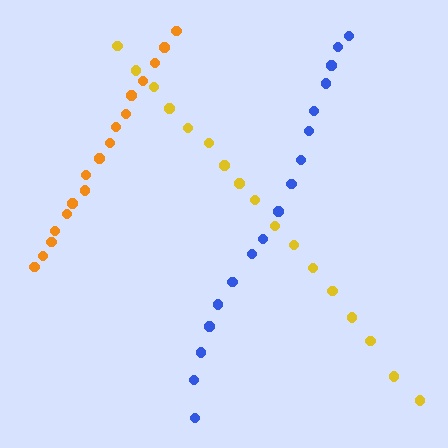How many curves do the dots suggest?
There are 3 distinct paths.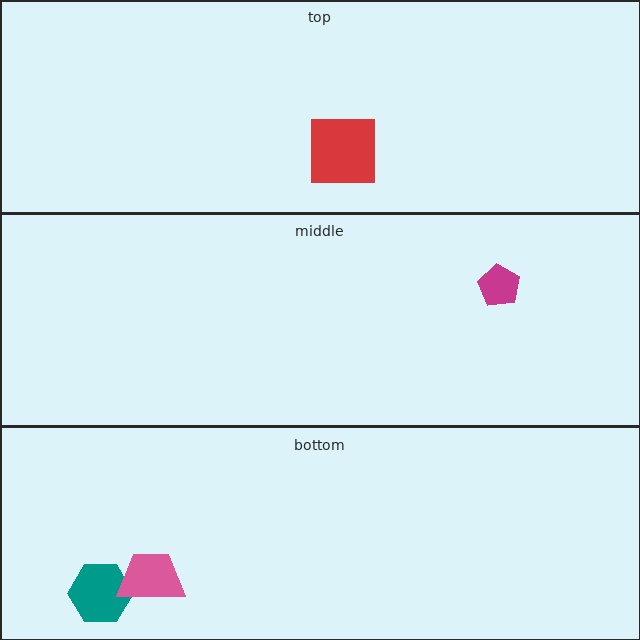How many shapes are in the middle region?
1.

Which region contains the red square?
The top region.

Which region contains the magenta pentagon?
The middle region.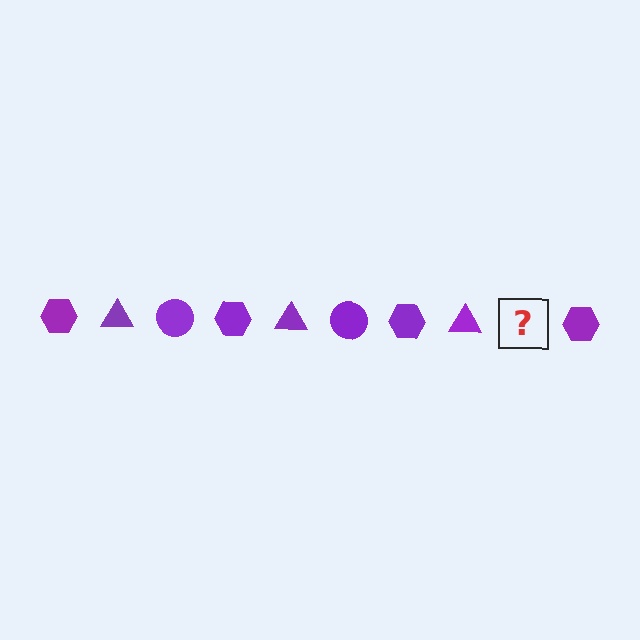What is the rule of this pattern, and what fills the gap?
The rule is that the pattern cycles through hexagon, triangle, circle shapes in purple. The gap should be filled with a purple circle.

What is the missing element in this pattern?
The missing element is a purple circle.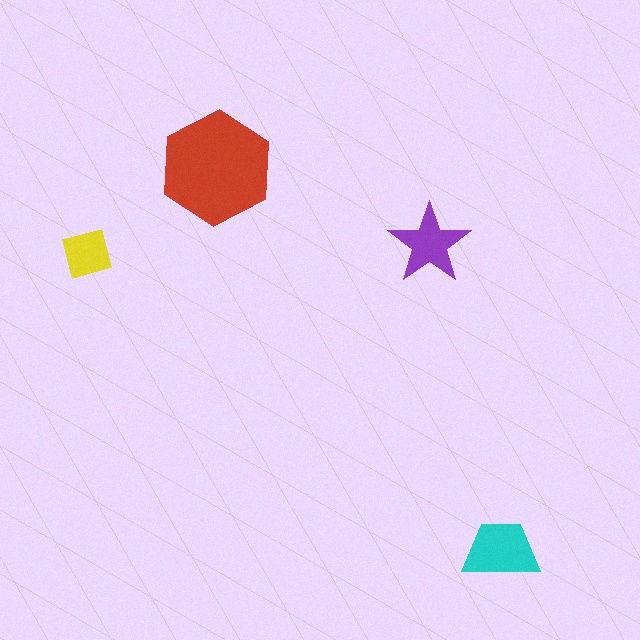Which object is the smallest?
The yellow square.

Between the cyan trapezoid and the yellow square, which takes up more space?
The cyan trapezoid.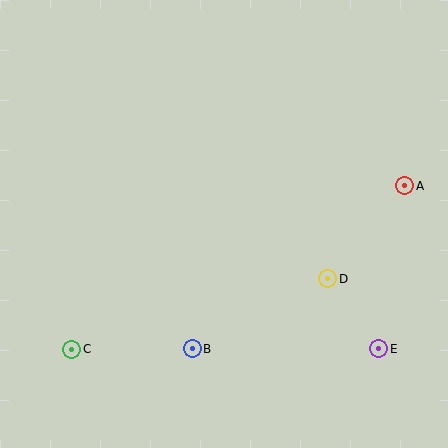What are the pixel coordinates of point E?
Point E is at (379, 349).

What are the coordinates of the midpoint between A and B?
The midpoint between A and B is at (299, 267).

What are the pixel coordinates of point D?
Point D is at (328, 279).